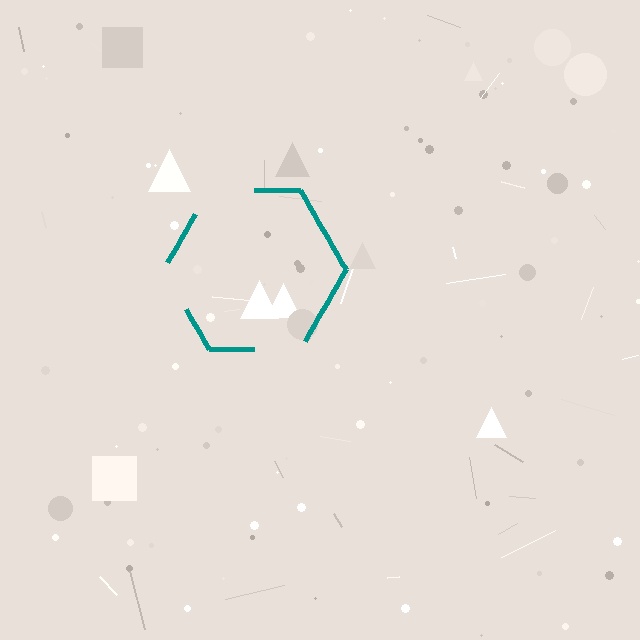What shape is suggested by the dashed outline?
The dashed outline suggests a hexagon.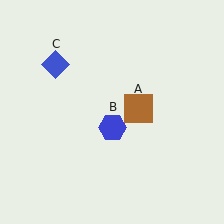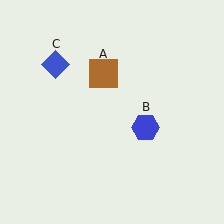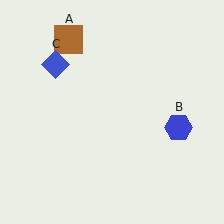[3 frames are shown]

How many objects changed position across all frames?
2 objects changed position: brown square (object A), blue hexagon (object B).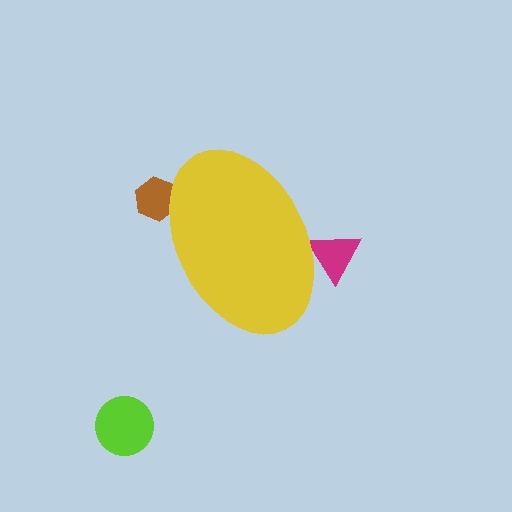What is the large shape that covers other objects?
A yellow ellipse.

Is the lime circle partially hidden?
No, the lime circle is fully visible.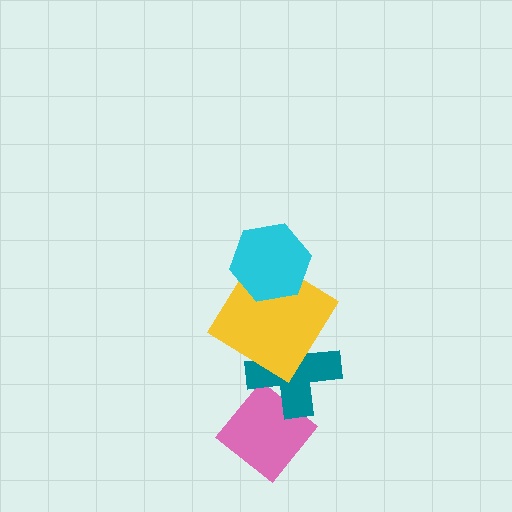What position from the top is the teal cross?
The teal cross is 3rd from the top.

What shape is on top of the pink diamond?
The teal cross is on top of the pink diamond.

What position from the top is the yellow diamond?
The yellow diamond is 2nd from the top.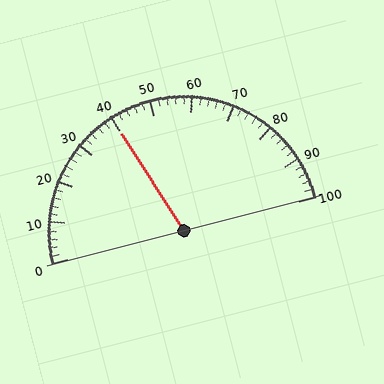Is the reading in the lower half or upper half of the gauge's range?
The reading is in the lower half of the range (0 to 100).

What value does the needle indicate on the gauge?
The needle indicates approximately 40.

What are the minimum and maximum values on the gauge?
The gauge ranges from 0 to 100.